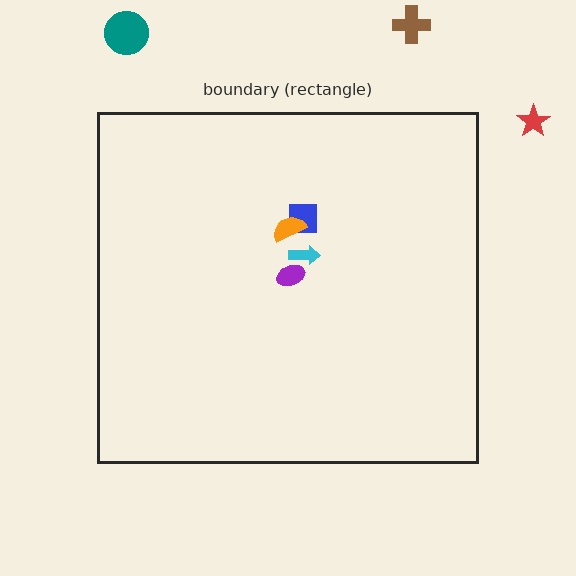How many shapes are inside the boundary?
4 inside, 3 outside.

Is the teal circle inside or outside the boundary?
Outside.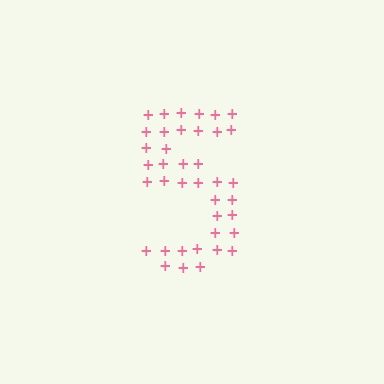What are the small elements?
The small elements are plus signs.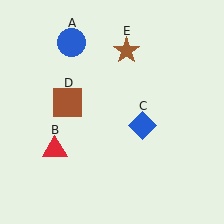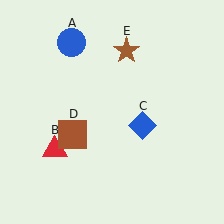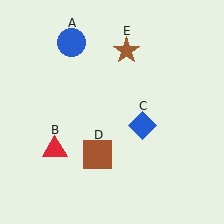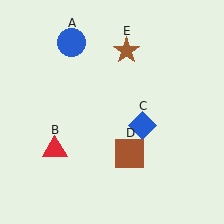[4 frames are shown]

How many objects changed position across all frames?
1 object changed position: brown square (object D).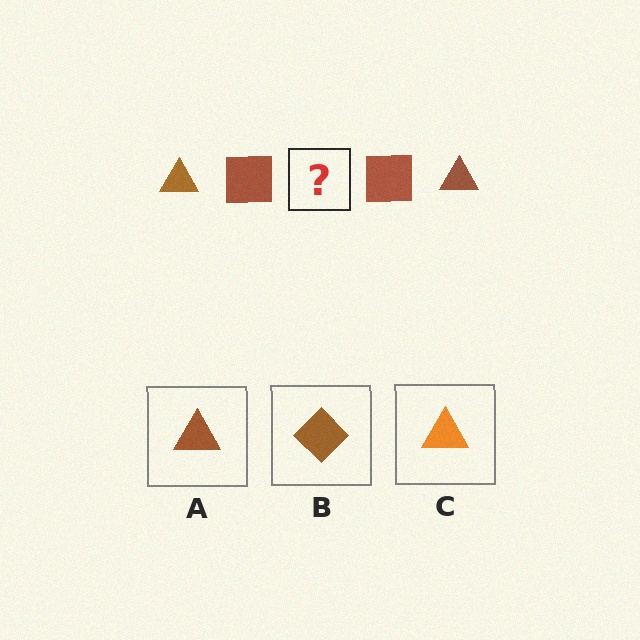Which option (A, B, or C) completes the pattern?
A.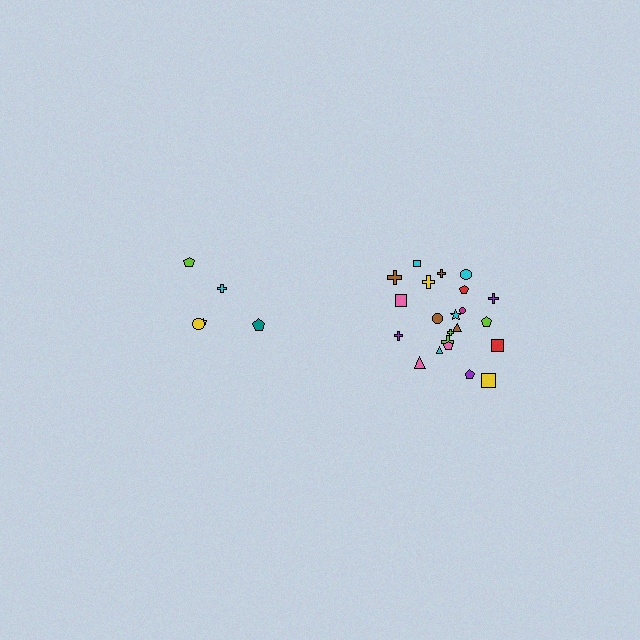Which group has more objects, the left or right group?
The right group.